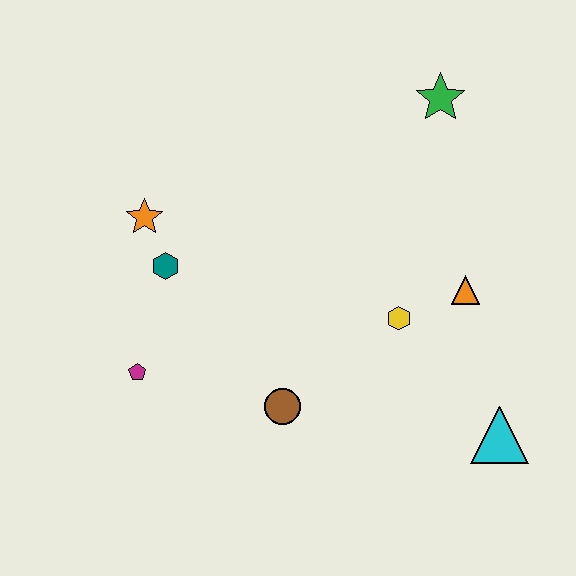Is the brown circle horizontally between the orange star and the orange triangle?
Yes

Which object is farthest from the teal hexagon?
The cyan triangle is farthest from the teal hexagon.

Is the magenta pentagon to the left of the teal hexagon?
Yes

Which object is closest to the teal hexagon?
The orange star is closest to the teal hexagon.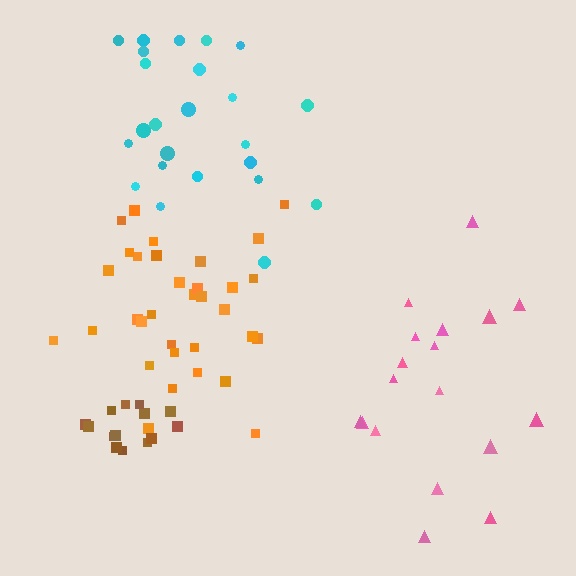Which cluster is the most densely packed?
Orange.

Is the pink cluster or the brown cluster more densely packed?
Brown.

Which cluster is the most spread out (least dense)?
Pink.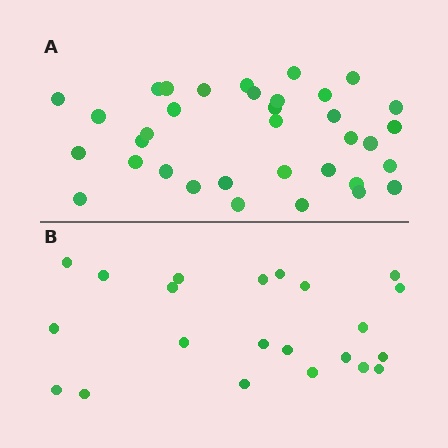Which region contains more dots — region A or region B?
Region A (the top region) has more dots.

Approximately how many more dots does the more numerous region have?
Region A has approximately 15 more dots than region B.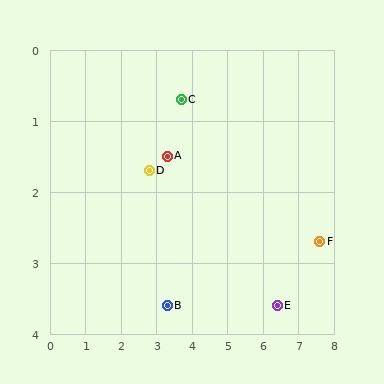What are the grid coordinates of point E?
Point E is at approximately (6.4, 3.6).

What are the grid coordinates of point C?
Point C is at approximately (3.7, 0.7).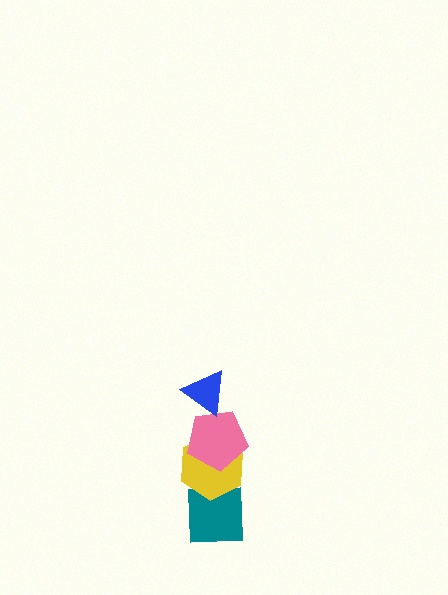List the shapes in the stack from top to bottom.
From top to bottom: the blue triangle, the pink pentagon, the yellow hexagon, the teal square.